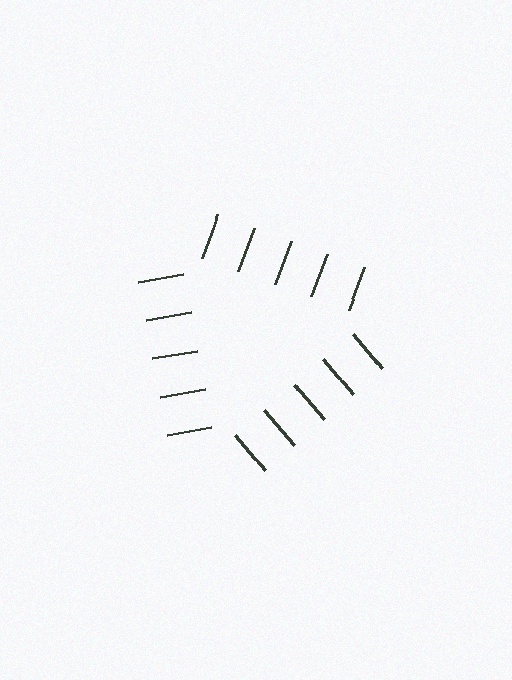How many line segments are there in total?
15 — 5 along each of the 3 edges.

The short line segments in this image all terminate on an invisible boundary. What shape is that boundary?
An illusory triangle — the line segments terminate on its edges but no continuous stroke is drawn.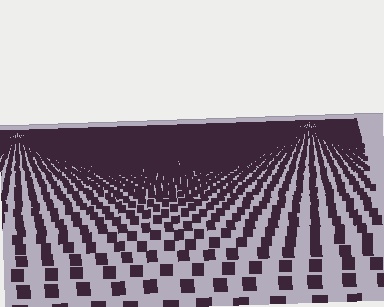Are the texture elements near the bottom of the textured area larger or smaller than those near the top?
Larger. Near the bottom, elements are closer to the viewer and appear at a bigger on-screen size.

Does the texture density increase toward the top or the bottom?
Density increases toward the top.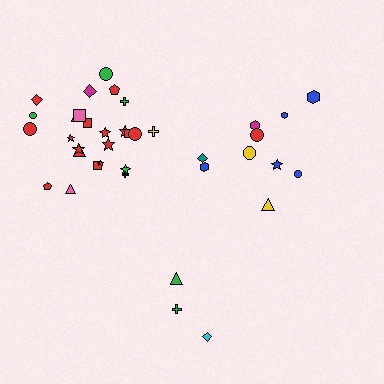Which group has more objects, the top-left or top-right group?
The top-left group.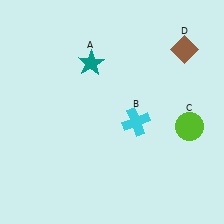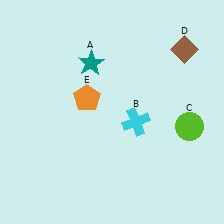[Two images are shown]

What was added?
An orange pentagon (E) was added in Image 2.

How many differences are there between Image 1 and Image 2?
There is 1 difference between the two images.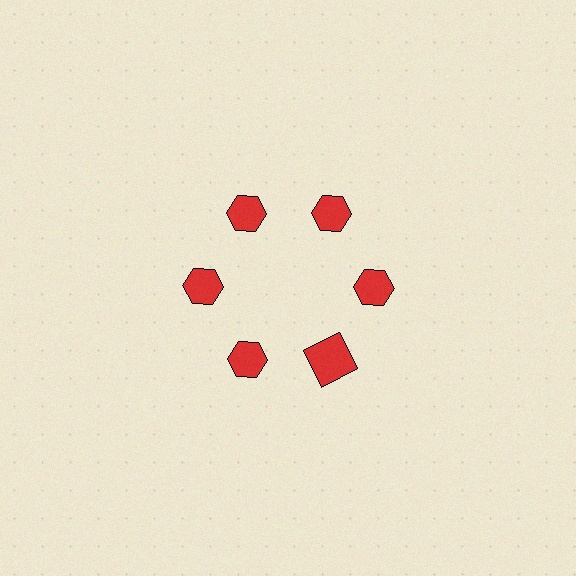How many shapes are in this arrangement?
There are 6 shapes arranged in a ring pattern.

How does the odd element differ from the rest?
It has a different shape: square instead of hexagon.